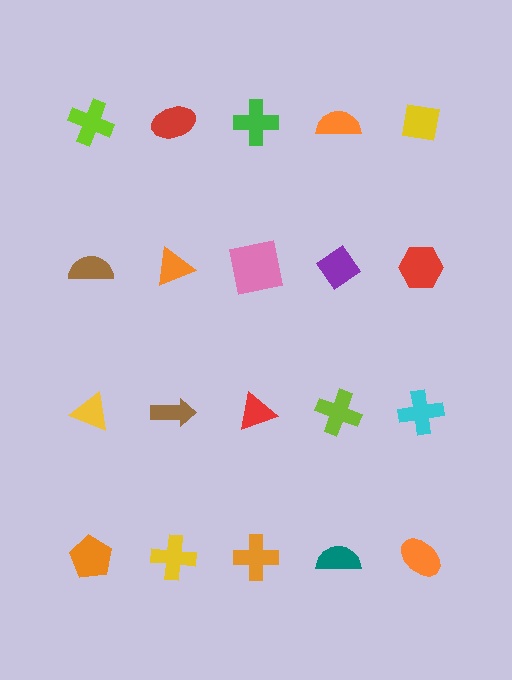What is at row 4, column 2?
A yellow cross.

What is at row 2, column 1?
A brown semicircle.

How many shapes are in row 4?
5 shapes.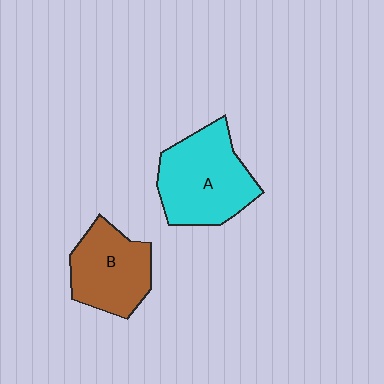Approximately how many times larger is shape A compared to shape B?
Approximately 1.3 times.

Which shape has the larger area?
Shape A (cyan).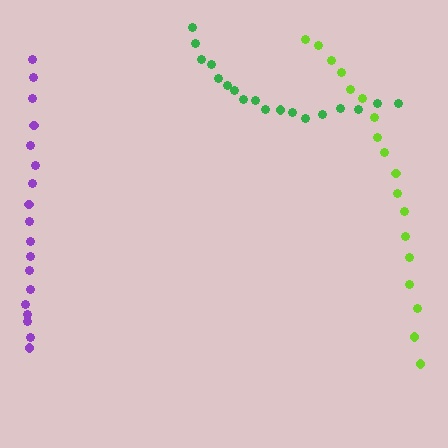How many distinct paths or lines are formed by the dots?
There are 3 distinct paths.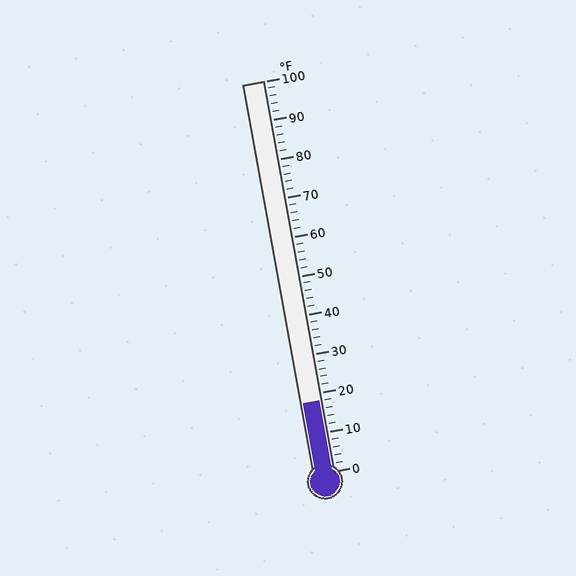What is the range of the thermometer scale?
The thermometer scale ranges from 0°F to 100°F.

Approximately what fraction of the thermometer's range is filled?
The thermometer is filled to approximately 20% of its range.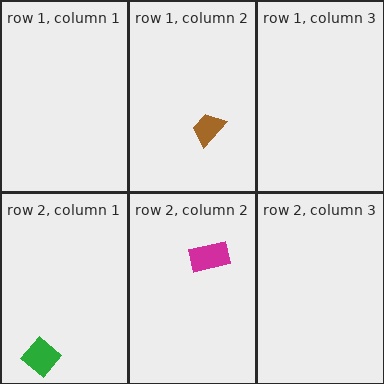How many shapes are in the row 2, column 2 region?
1.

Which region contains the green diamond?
The row 2, column 1 region.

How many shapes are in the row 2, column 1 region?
1.